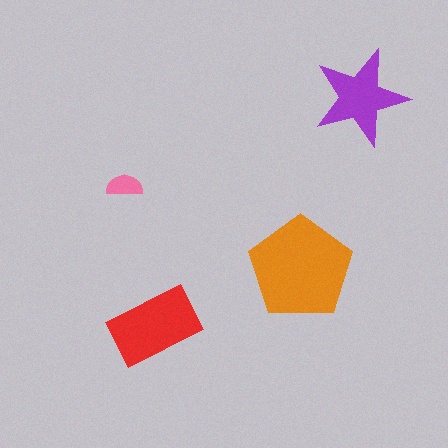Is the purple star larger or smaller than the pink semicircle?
Larger.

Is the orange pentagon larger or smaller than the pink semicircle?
Larger.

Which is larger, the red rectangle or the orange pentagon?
The orange pentagon.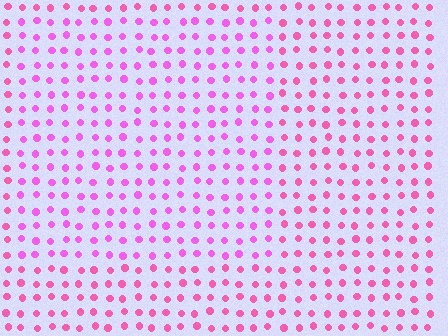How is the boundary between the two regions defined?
The boundary is defined purely by a slight shift in hue (about 24 degrees). Spacing, size, and orientation are identical on both sides.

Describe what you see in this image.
The image is filled with small pink elements in a uniform arrangement. A rectangle-shaped region is visible where the elements are tinted to a slightly different hue, forming a subtle color boundary.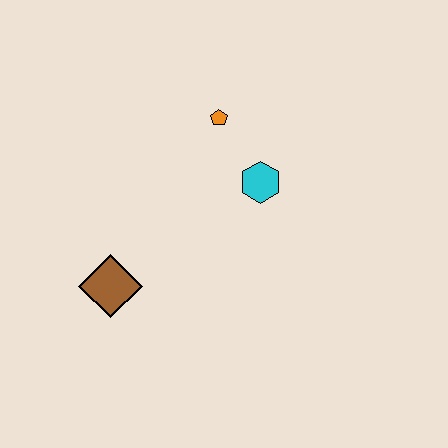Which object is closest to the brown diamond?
The cyan hexagon is closest to the brown diamond.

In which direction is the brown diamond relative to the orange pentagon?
The brown diamond is below the orange pentagon.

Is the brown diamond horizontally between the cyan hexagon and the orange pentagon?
No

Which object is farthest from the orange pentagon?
The brown diamond is farthest from the orange pentagon.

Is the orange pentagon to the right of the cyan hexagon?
No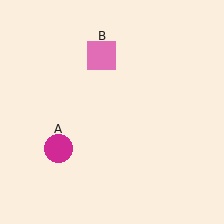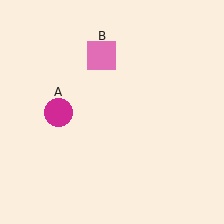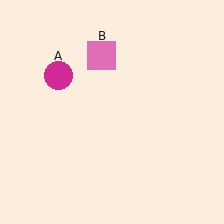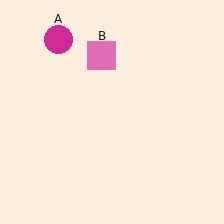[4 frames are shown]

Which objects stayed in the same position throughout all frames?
Pink square (object B) remained stationary.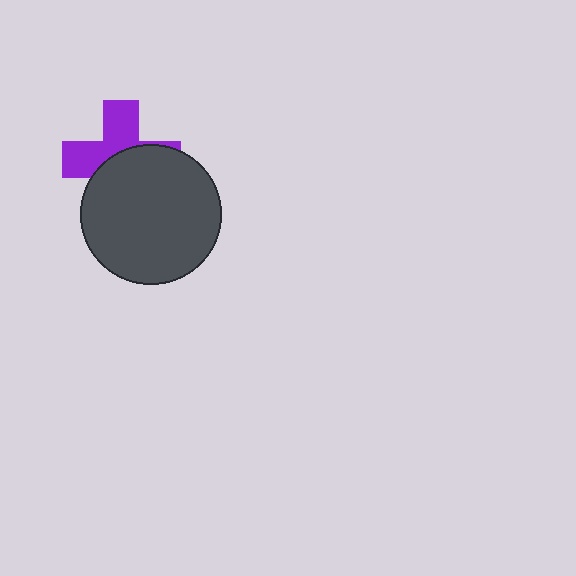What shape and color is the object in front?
The object in front is a dark gray circle.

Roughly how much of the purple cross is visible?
About half of it is visible (roughly 47%).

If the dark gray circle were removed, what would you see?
You would see the complete purple cross.